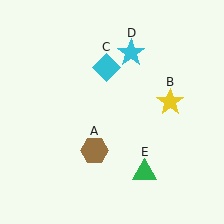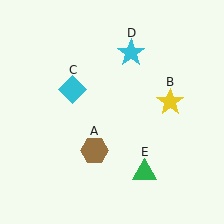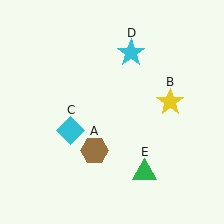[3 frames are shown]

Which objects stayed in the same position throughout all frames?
Brown hexagon (object A) and yellow star (object B) and cyan star (object D) and green triangle (object E) remained stationary.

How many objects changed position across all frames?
1 object changed position: cyan diamond (object C).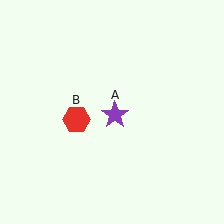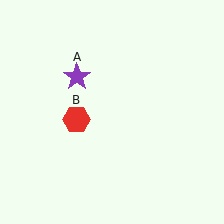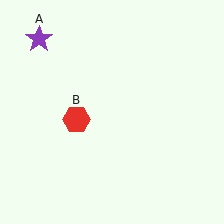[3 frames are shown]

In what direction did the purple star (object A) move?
The purple star (object A) moved up and to the left.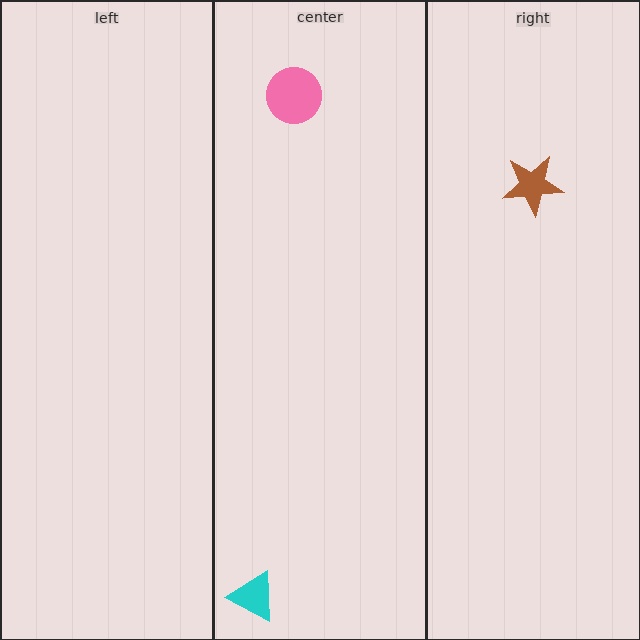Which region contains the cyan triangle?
The center region.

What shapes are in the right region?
The brown star.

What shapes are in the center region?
The cyan triangle, the pink circle.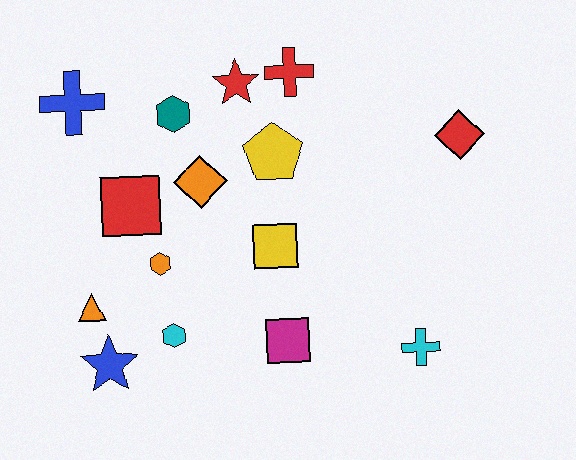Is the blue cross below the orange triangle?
No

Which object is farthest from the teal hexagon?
The cyan cross is farthest from the teal hexagon.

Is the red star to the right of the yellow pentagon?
No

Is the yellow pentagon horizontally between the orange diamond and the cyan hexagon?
No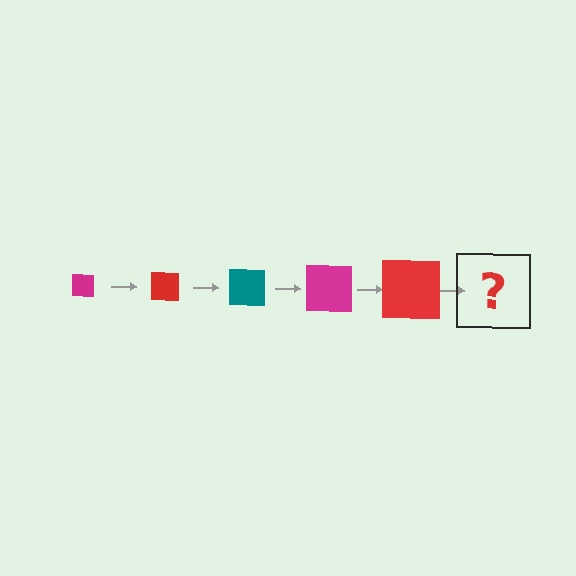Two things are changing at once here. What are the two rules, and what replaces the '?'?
The two rules are that the square grows larger each step and the color cycles through magenta, red, and teal. The '?' should be a teal square, larger than the previous one.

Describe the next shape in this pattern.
It should be a teal square, larger than the previous one.